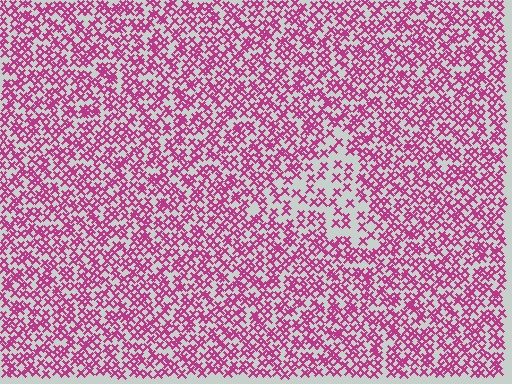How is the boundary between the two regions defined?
The boundary is defined by a change in element density (approximately 2.0x ratio). All elements are the same color, size, and shape.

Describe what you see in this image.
The image contains small magenta elements arranged at two different densities. A triangle-shaped region is visible where the elements are less densely packed than the surrounding area.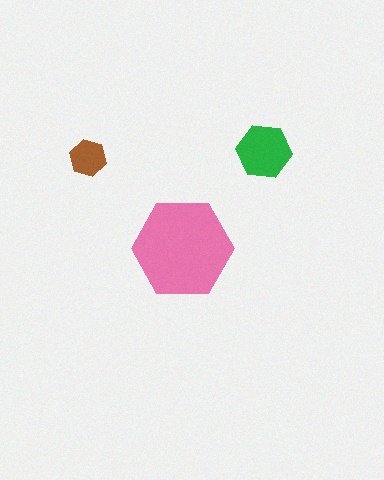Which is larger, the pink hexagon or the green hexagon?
The pink one.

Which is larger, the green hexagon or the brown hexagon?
The green one.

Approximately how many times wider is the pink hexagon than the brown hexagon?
About 2.5 times wider.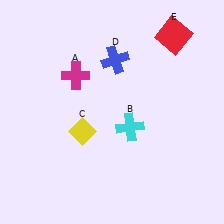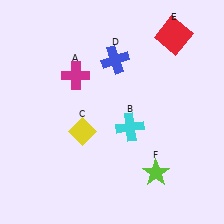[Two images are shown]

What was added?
A lime star (F) was added in Image 2.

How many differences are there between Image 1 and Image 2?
There is 1 difference between the two images.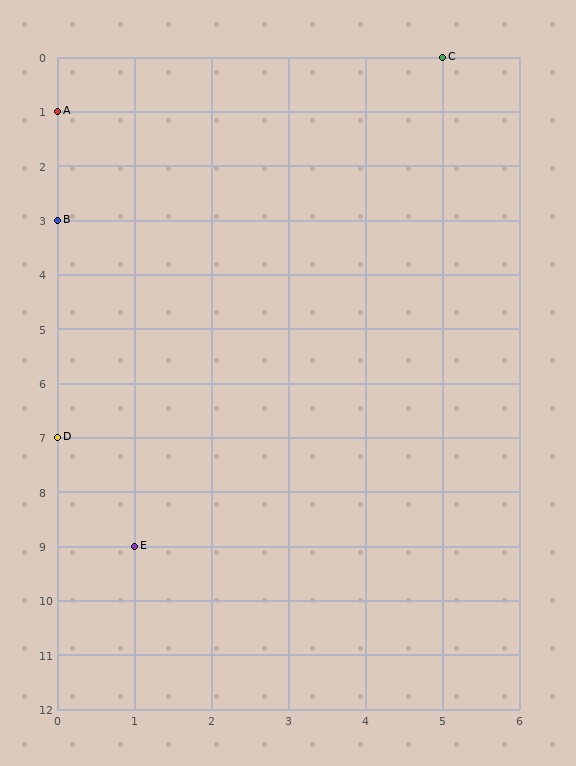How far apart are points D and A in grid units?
Points D and A are 6 rows apart.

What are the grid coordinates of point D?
Point D is at grid coordinates (0, 7).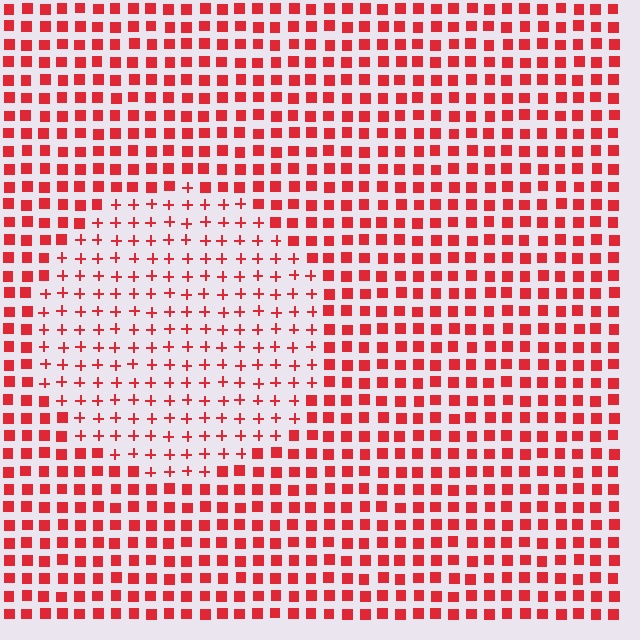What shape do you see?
I see a circle.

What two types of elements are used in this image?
The image uses plus signs inside the circle region and squares outside it.